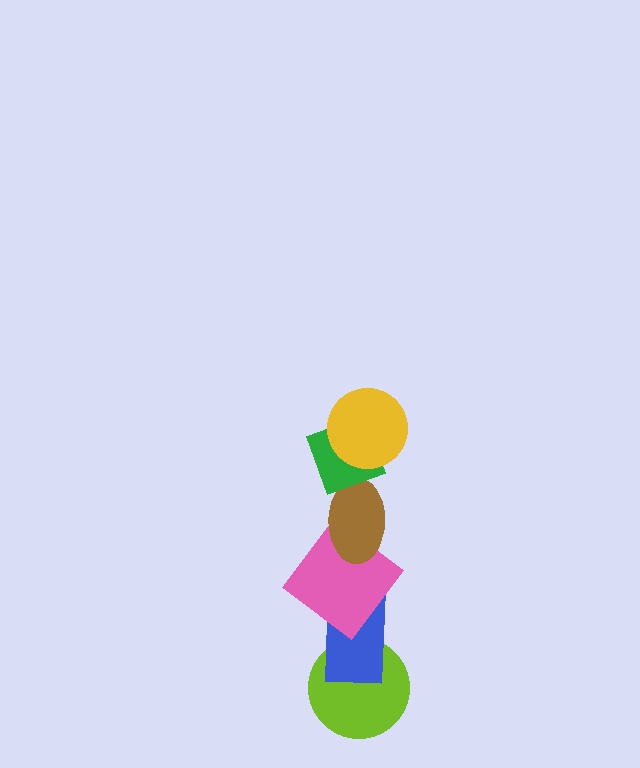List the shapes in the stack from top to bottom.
From top to bottom: the yellow circle, the green diamond, the brown ellipse, the pink diamond, the blue rectangle, the lime circle.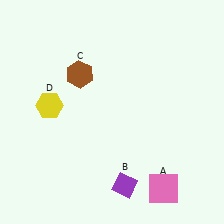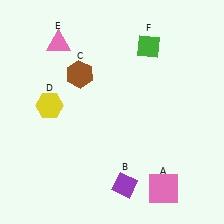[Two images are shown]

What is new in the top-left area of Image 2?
A pink triangle (E) was added in the top-left area of Image 2.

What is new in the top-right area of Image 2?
A green diamond (F) was added in the top-right area of Image 2.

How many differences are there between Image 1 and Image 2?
There are 2 differences between the two images.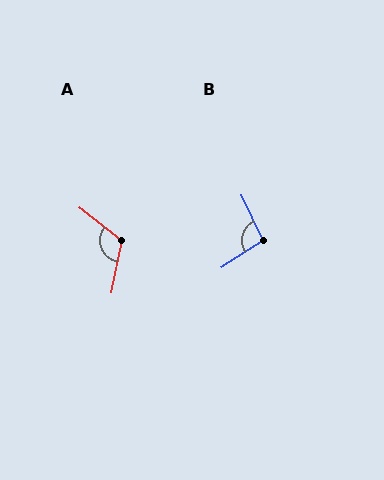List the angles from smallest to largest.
B (97°), A (117°).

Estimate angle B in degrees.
Approximately 97 degrees.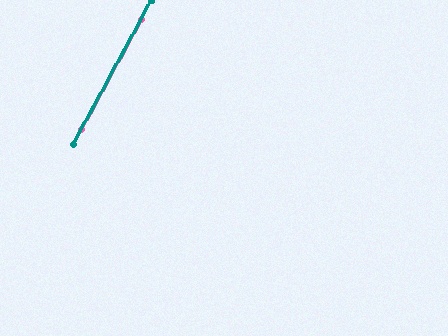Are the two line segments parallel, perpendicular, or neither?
Parallel — their directions differ by only 0.1°.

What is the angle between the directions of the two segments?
Approximately 0 degrees.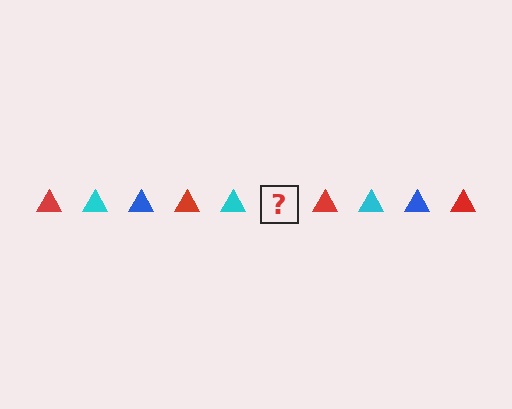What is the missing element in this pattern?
The missing element is a blue triangle.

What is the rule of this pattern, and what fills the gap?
The rule is that the pattern cycles through red, cyan, blue triangles. The gap should be filled with a blue triangle.